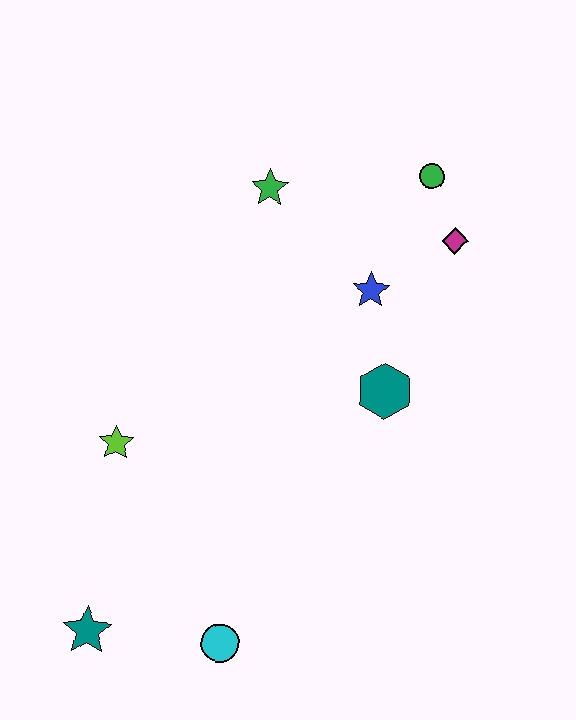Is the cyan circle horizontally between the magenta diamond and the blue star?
No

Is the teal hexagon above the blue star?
No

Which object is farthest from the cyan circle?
The green circle is farthest from the cyan circle.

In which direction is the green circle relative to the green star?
The green circle is to the right of the green star.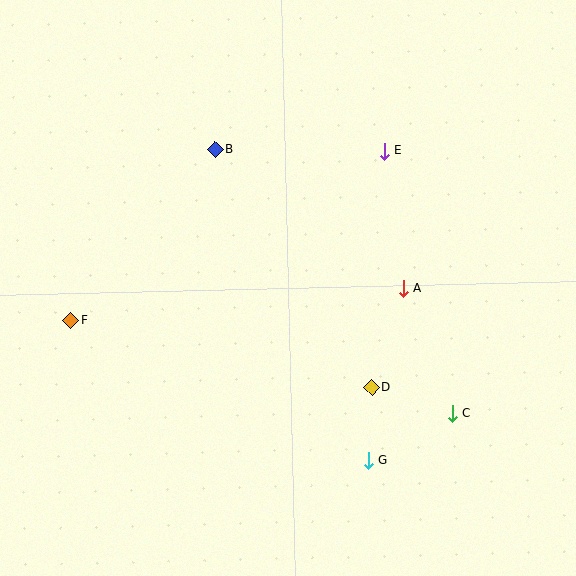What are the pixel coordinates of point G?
Point G is at (369, 460).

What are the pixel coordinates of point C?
Point C is at (452, 413).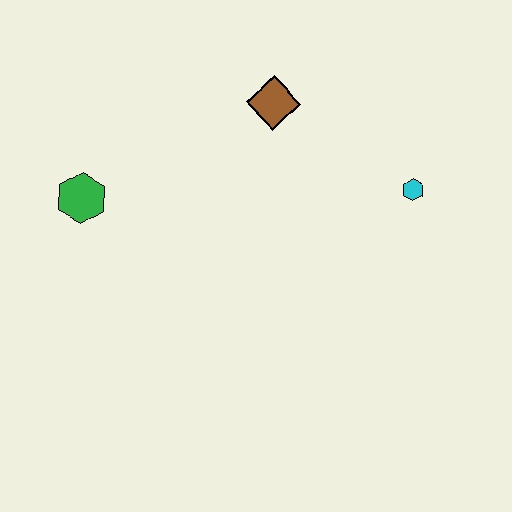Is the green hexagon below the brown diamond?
Yes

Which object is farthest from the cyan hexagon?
The green hexagon is farthest from the cyan hexagon.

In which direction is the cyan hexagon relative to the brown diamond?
The cyan hexagon is to the right of the brown diamond.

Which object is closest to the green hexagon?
The brown diamond is closest to the green hexagon.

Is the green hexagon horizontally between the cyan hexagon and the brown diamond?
No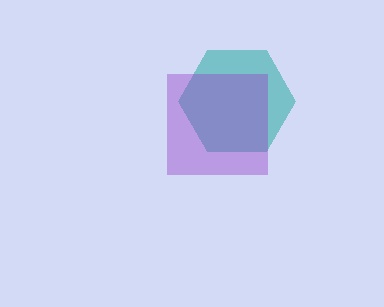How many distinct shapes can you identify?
There are 2 distinct shapes: a teal hexagon, a purple square.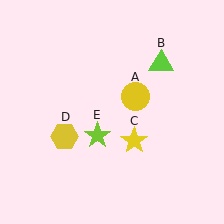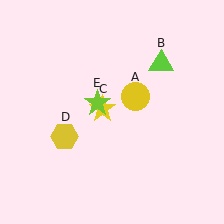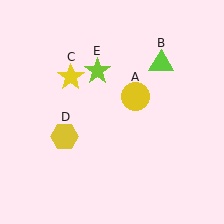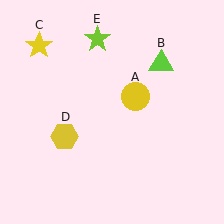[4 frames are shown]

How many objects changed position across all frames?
2 objects changed position: yellow star (object C), lime star (object E).